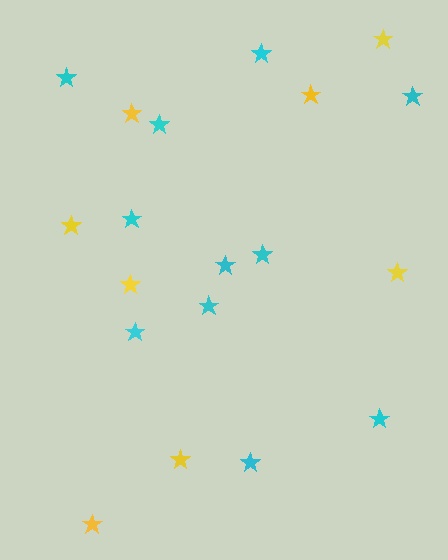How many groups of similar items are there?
There are 2 groups: one group of cyan stars (11) and one group of yellow stars (8).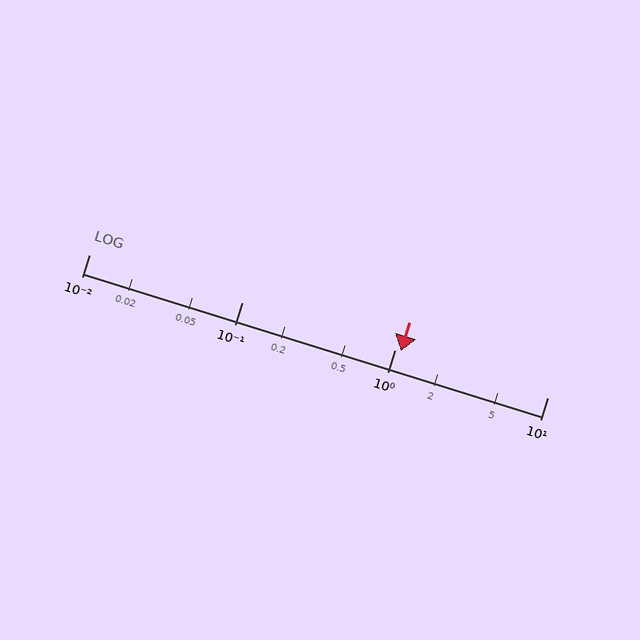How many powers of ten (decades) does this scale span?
The scale spans 3 decades, from 0.01 to 10.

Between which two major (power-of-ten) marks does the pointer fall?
The pointer is between 1 and 10.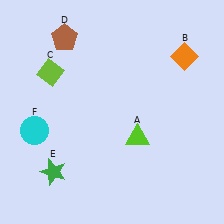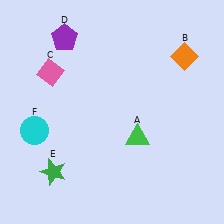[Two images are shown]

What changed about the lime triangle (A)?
In Image 1, A is lime. In Image 2, it changed to green.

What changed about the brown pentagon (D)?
In Image 1, D is brown. In Image 2, it changed to purple.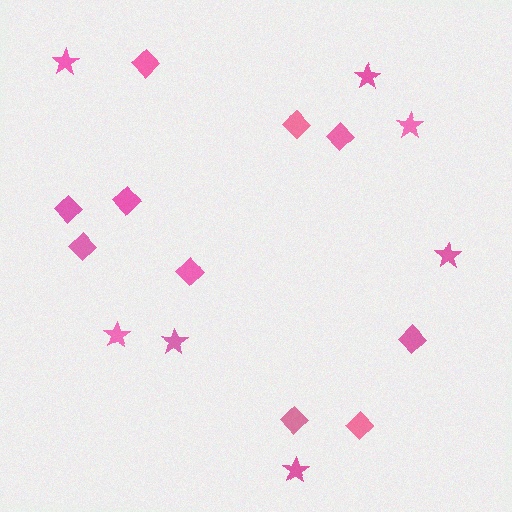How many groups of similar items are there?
There are 2 groups: one group of stars (7) and one group of diamonds (10).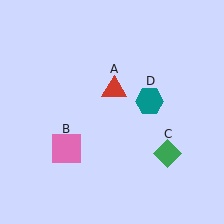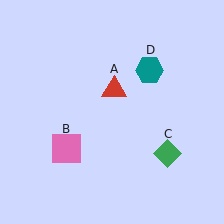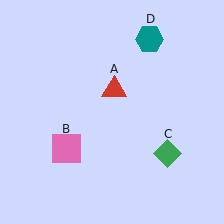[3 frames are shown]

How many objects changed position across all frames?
1 object changed position: teal hexagon (object D).